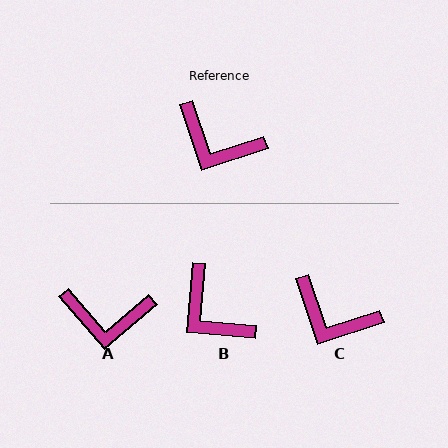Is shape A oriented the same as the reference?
No, it is off by about 22 degrees.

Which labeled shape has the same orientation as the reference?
C.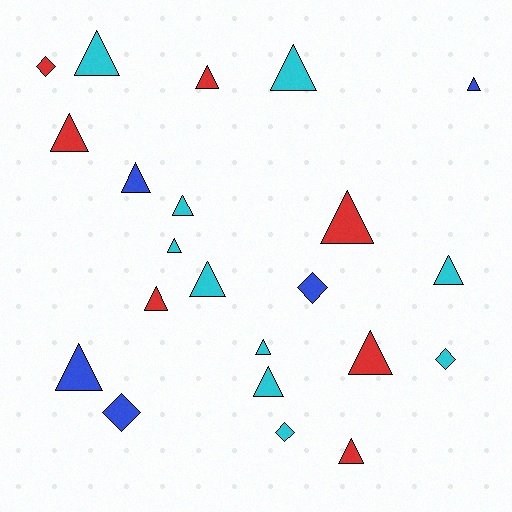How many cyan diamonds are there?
There are 2 cyan diamonds.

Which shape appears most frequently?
Triangle, with 17 objects.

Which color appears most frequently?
Cyan, with 10 objects.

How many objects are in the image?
There are 22 objects.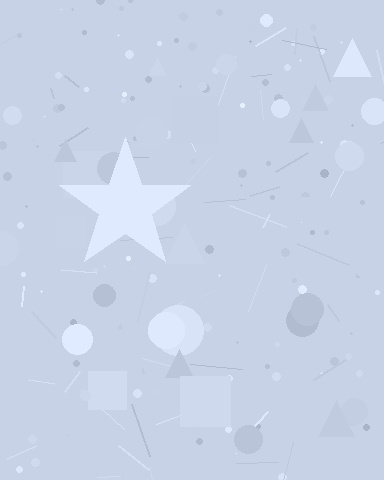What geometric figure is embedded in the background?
A star is embedded in the background.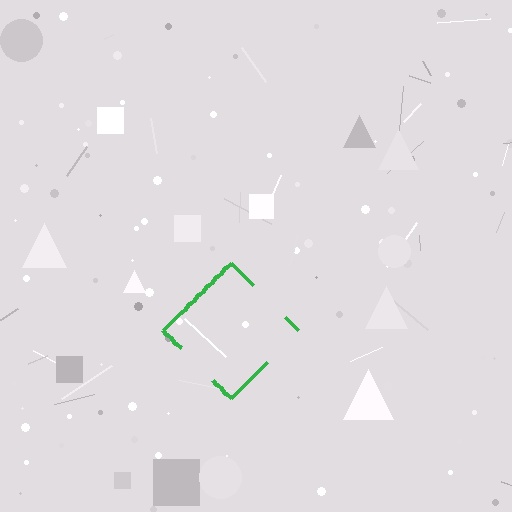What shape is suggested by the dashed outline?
The dashed outline suggests a diamond.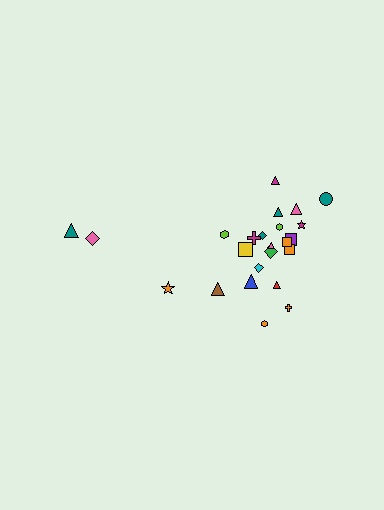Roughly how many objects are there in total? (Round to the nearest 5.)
Roughly 25 objects in total.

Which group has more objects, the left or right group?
The right group.